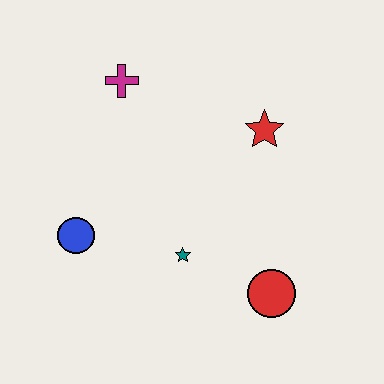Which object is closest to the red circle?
The teal star is closest to the red circle.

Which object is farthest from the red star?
The blue circle is farthest from the red star.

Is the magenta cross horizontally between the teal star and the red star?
No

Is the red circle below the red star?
Yes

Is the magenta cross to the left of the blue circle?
No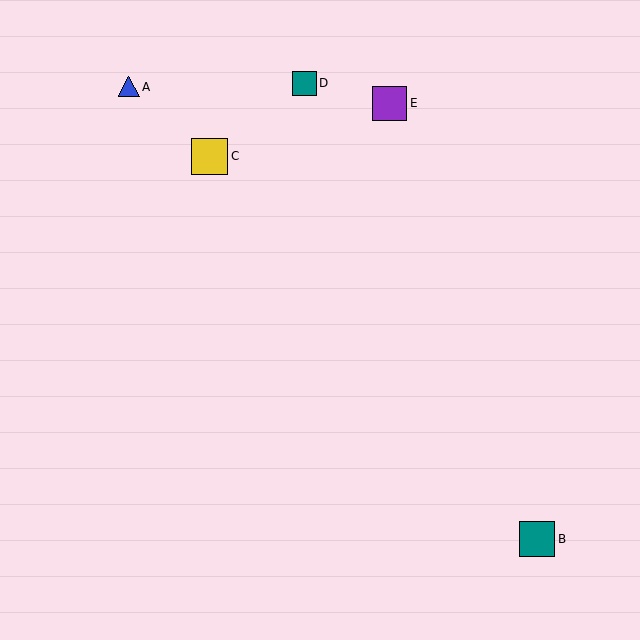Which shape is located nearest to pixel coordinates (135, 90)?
The blue triangle (labeled A) at (129, 87) is nearest to that location.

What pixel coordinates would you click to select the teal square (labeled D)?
Click at (304, 83) to select the teal square D.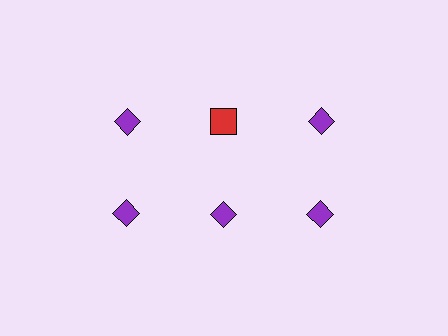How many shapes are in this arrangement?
There are 6 shapes arranged in a grid pattern.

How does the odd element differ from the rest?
It differs in both color (red instead of purple) and shape (square instead of diamond).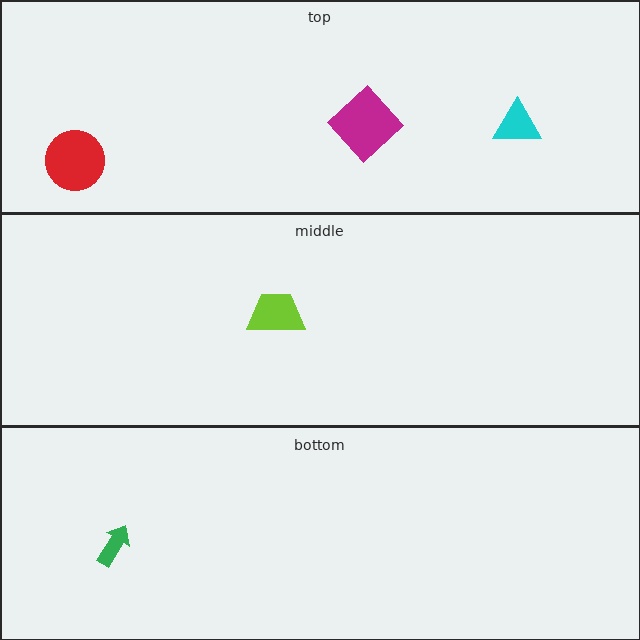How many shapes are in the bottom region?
1.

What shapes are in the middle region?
The lime trapezoid.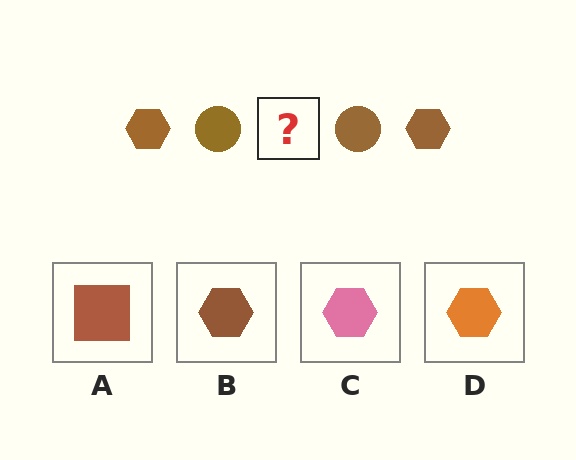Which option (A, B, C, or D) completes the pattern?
B.